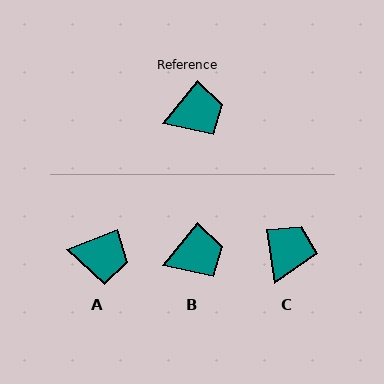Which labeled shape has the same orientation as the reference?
B.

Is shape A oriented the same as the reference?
No, it is off by about 30 degrees.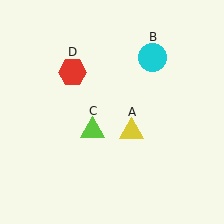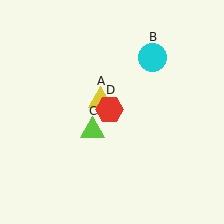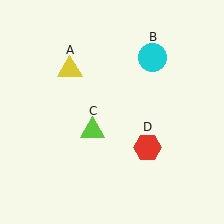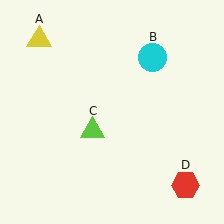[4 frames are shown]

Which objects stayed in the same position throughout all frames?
Cyan circle (object B) and lime triangle (object C) remained stationary.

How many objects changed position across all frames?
2 objects changed position: yellow triangle (object A), red hexagon (object D).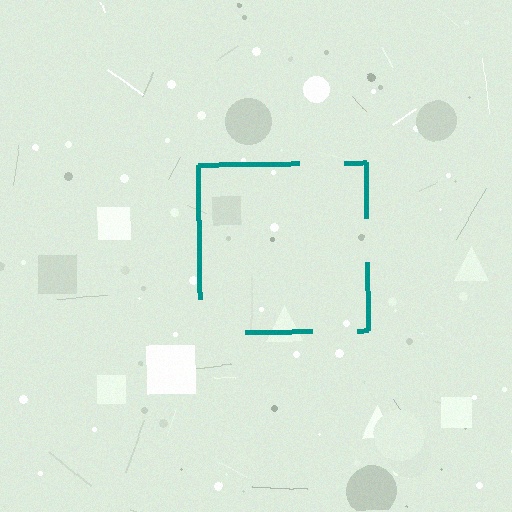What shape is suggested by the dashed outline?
The dashed outline suggests a square.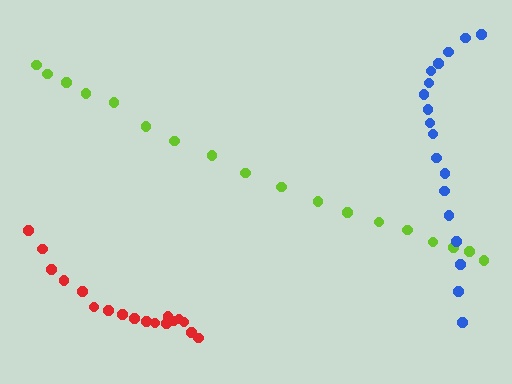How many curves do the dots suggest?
There are 3 distinct paths.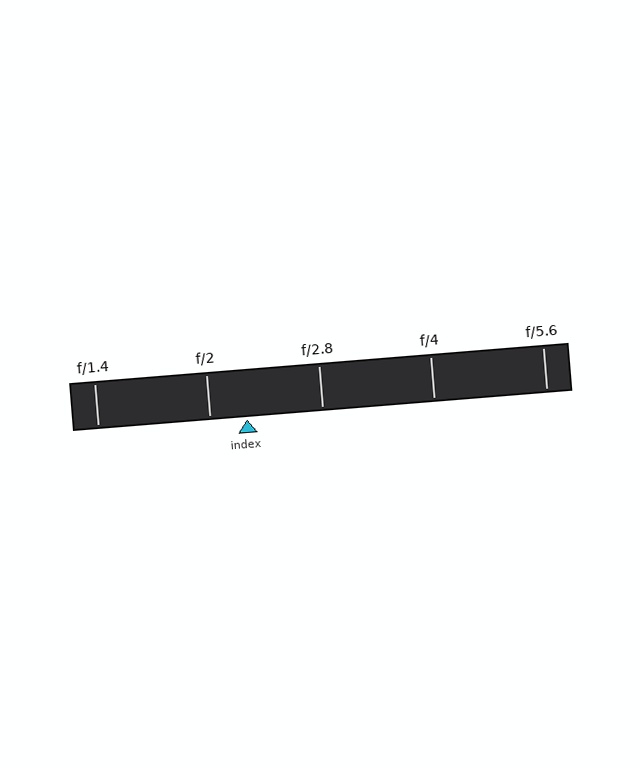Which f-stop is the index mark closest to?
The index mark is closest to f/2.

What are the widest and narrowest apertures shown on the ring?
The widest aperture shown is f/1.4 and the narrowest is f/5.6.